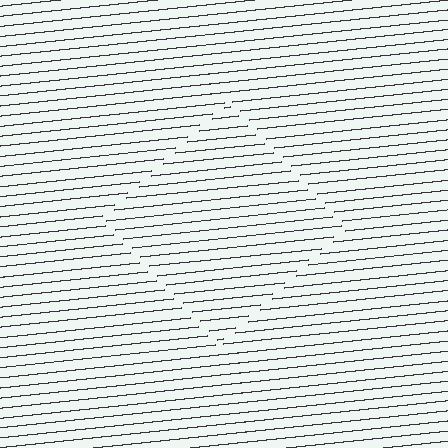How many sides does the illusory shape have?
4 sides — the line-ends trace a square.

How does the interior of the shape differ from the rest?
The interior of the shape contains the same grating, shifted by half a period — the contour is defined by the phase discontinuity where line-ends from the inner and outer gratings abut.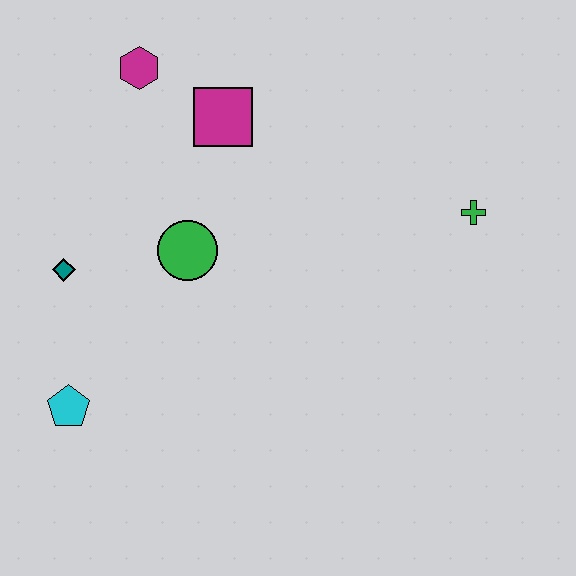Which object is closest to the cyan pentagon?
The teal diamond is closest to the cyan pentagon.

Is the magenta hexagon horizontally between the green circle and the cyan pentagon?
Yes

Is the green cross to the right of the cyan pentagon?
Yes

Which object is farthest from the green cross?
The cyan pentagon is farthest from the green cross.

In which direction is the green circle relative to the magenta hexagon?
The green circle is below the magenta hexagon.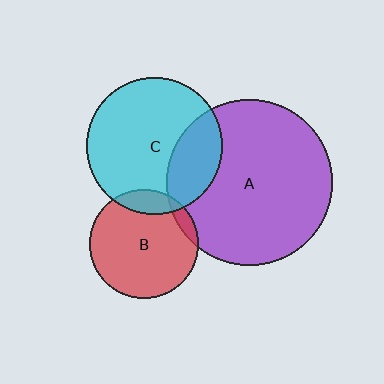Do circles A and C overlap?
Yes.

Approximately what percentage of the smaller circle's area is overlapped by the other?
Approximately 25%.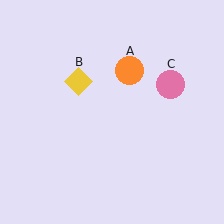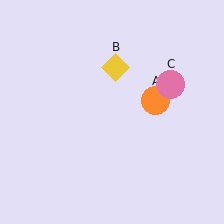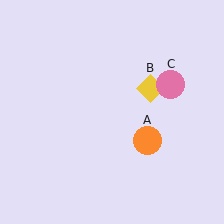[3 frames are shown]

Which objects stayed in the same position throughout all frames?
Pink circle (object C) remained stationary.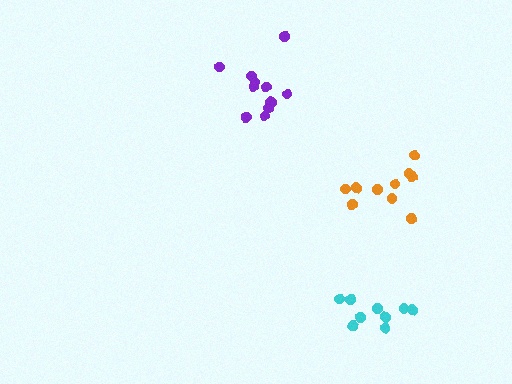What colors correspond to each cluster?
The clusters are colored: purple, cyan, orange.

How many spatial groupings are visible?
There are 3 spatial groupings.